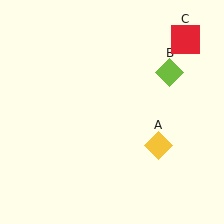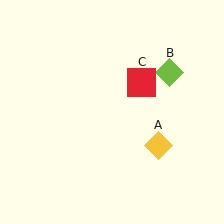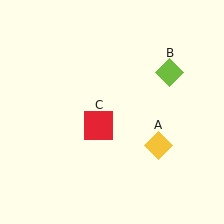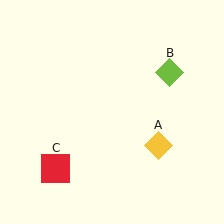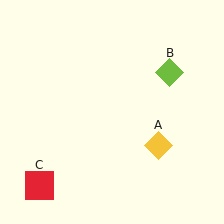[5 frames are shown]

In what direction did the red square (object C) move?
The red square (object C) moved down and to the left.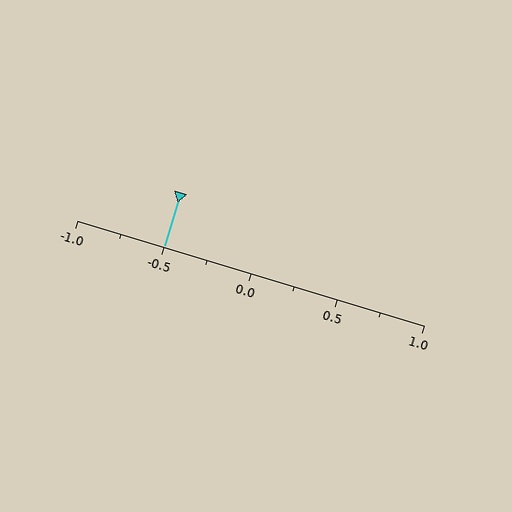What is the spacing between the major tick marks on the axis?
The major ticks are spaced 0.5 apart.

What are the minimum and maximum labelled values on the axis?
The axis runs from -1.0 to 1.0.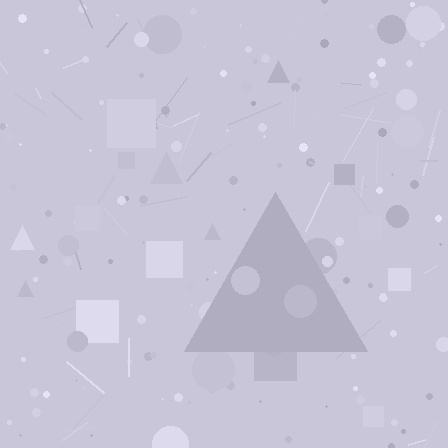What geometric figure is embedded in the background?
A triangle is embedded in the background.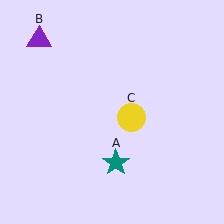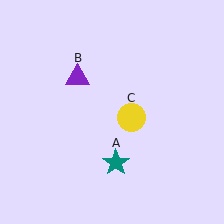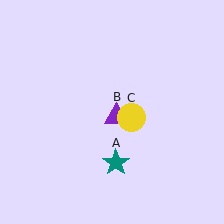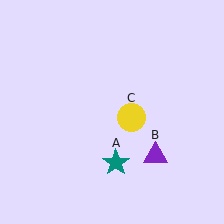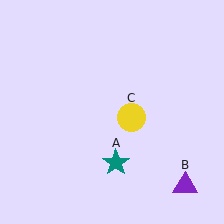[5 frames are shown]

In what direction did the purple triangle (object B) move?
The purple triangle (object B) moved down and to the right.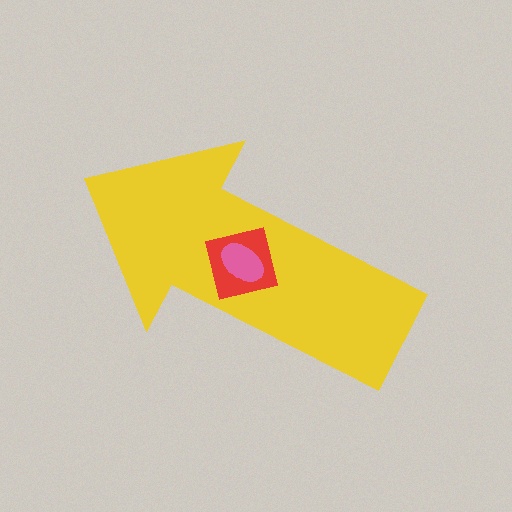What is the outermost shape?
The yellow arrow.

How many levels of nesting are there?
3.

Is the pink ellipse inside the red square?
Yes.